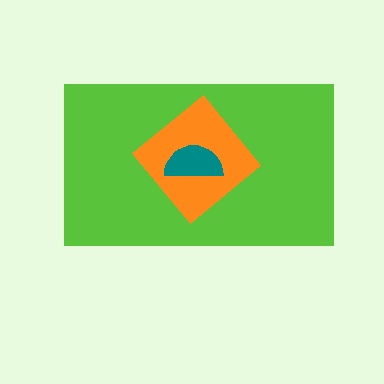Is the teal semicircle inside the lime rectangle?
Yes.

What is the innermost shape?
The teal semicircle.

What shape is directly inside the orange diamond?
The teal semicircle.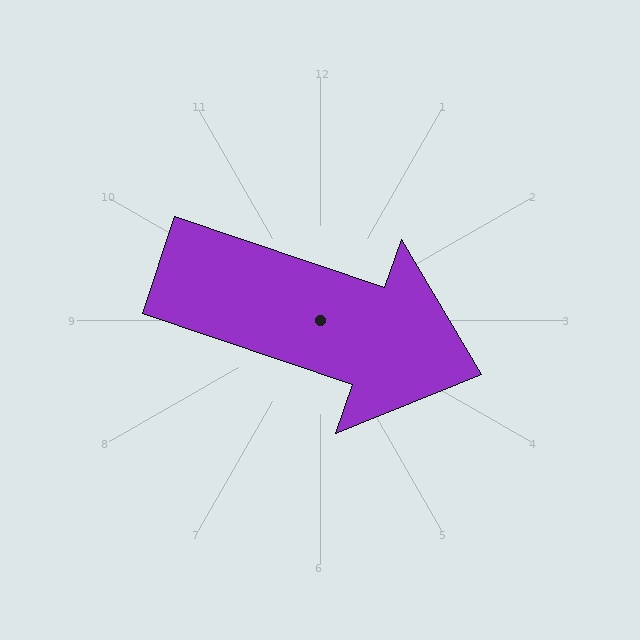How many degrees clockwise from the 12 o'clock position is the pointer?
Approximately 109 degrees.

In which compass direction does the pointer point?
East.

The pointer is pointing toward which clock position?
Roughly 4 o'clock.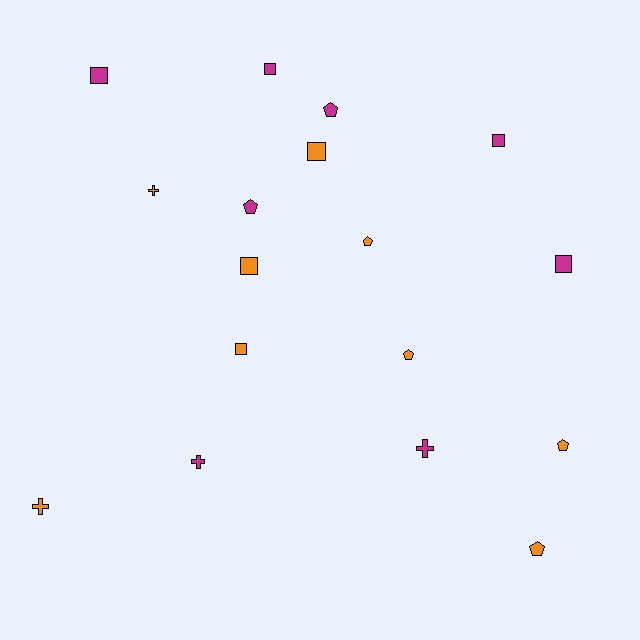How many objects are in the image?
There are 17 objects.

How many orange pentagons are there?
There are 4 orange pentagons.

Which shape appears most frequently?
Square, with 7 objects.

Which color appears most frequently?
Orange, with 9 objects.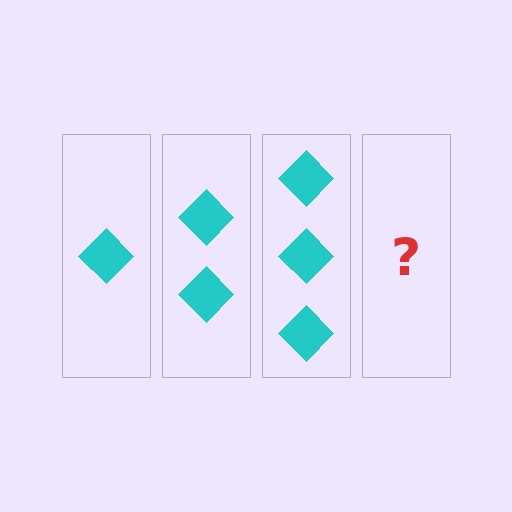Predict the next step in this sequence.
The next step is 4 diamonds.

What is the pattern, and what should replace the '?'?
The pattern is that each step adds one more diamond. The '?' should be 4 diamonds.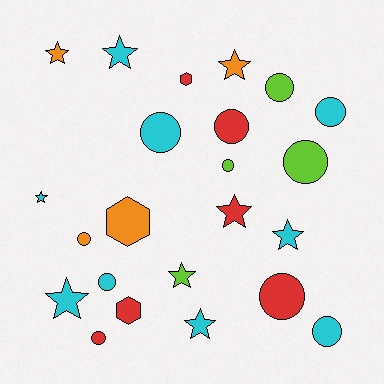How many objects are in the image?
There are 23 objects.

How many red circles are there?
There are 3 red circles.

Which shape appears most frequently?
Circle, with 11 objects.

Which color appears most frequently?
Cyan, with 9 objects.